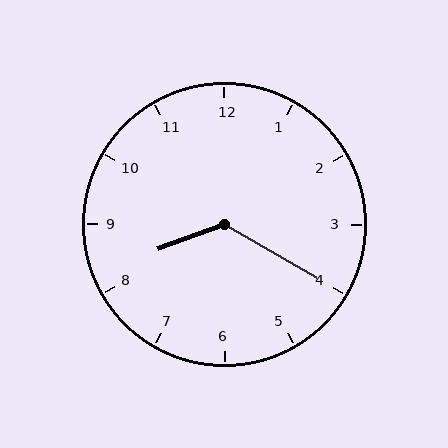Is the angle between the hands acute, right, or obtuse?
It is obtuse.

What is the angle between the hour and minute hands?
Approximately 130 degrees.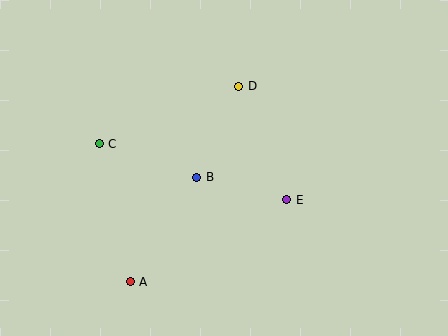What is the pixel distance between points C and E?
The distance between C and E is 196 pixels.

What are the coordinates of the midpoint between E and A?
The midpoint between E and A is at (208, 241).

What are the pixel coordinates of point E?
Point E is at (287, 200).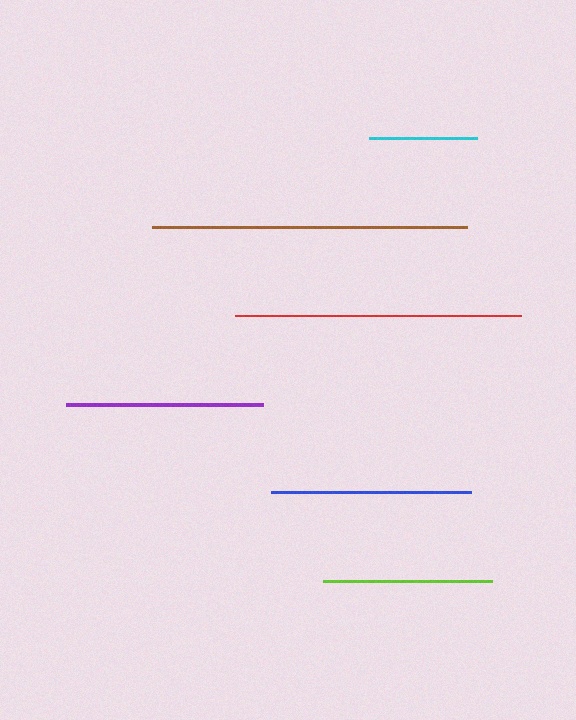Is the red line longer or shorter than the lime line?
The red line is longer than the lime line.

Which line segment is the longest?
The brown line is the longest at approximately 315 pixels.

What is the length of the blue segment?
The blue segment is approximately 199 pixels long.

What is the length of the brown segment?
The brown segment is approximately 315 pixels long.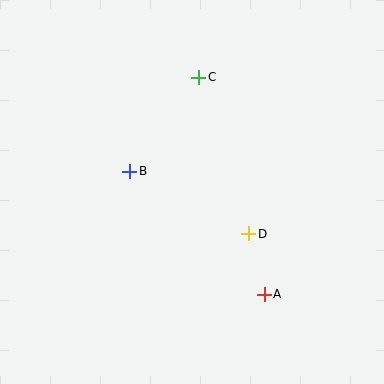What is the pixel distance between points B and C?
The distance between B and C is 117 pixels.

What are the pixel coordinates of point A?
Point A is at (264, 294).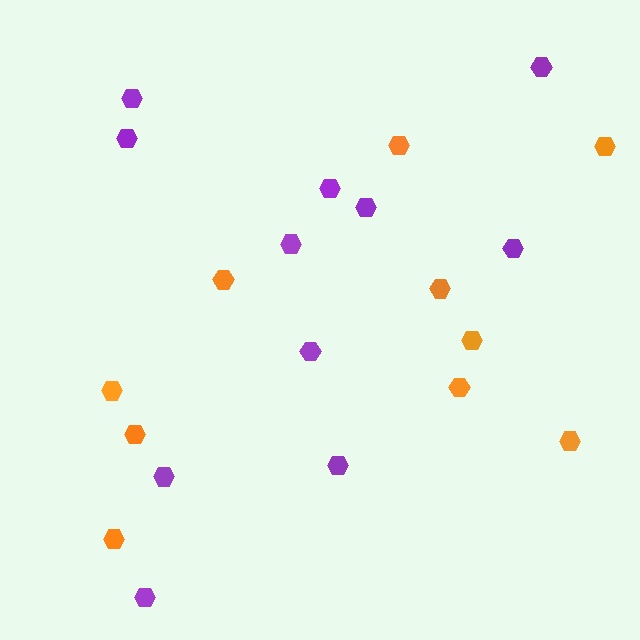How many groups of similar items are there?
There are 2 groups: one group of purple hexagons (11) and one group of orange hexagons (10).